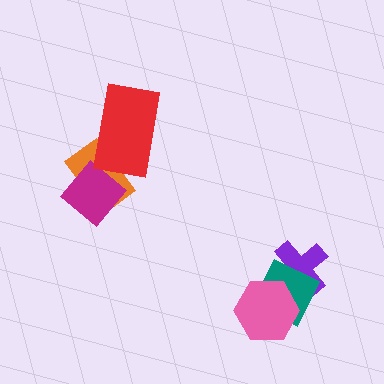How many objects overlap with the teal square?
2 objects overlap with the teal square.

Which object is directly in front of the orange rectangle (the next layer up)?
The magenta diamond is directly in front of the orange rectangle.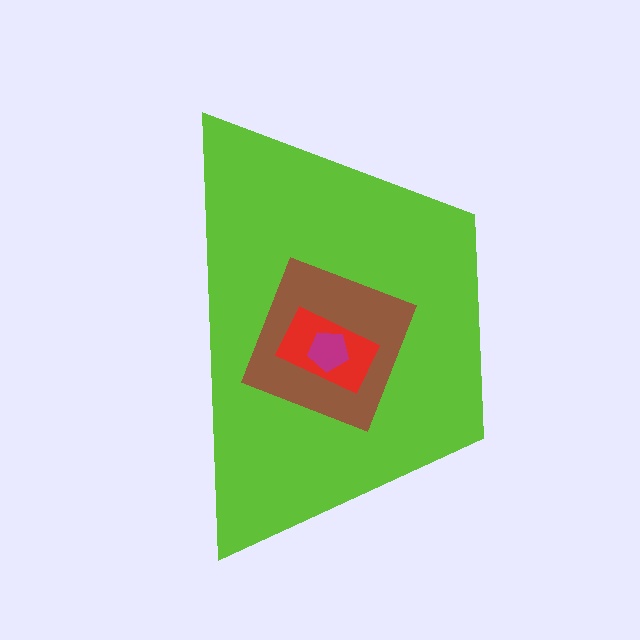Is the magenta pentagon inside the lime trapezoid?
Yes.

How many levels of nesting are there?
4.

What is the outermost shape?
The lime trapezoid.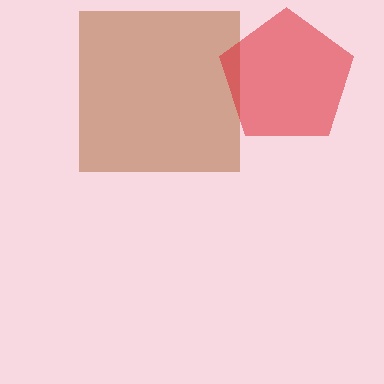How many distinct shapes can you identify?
There are 2 distinct shapes: a brown square, a red pentagon.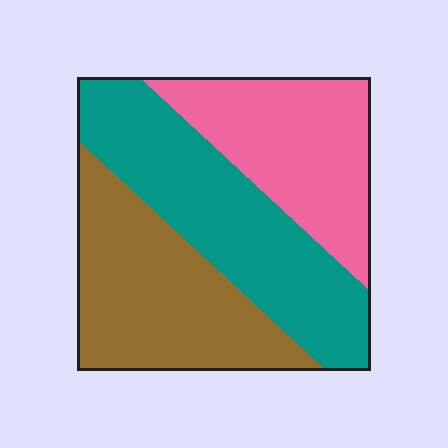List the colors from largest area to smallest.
From largest to smallest: teal, brown, pink.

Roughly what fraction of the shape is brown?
Brown takes up about one third (1/3) of the shape.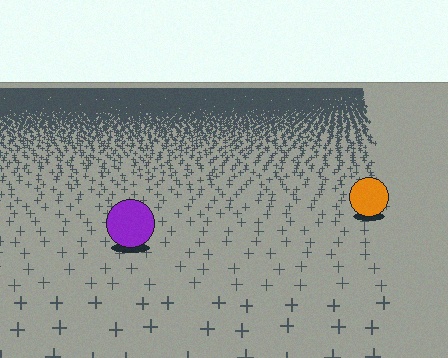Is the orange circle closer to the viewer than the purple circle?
No. The purple circle is closer — you can tell from the texture gradient: the ground texture is coarser near it.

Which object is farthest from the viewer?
The orange circle is farthest from the viewer. It appears smaller and the ground texture around it is denser.